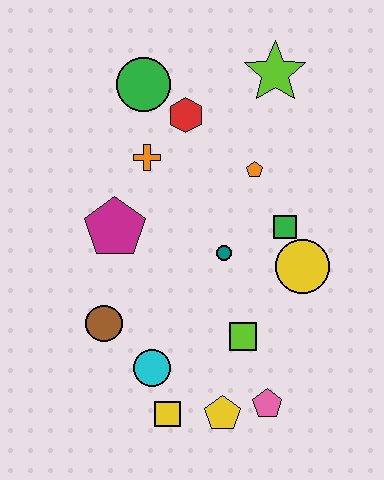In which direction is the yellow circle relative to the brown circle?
The yellow circle is to the right of the brown circle.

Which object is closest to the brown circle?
The cyan circle is closest to the brown circle.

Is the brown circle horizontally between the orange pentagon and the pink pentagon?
No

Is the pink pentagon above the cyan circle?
No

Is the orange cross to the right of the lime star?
No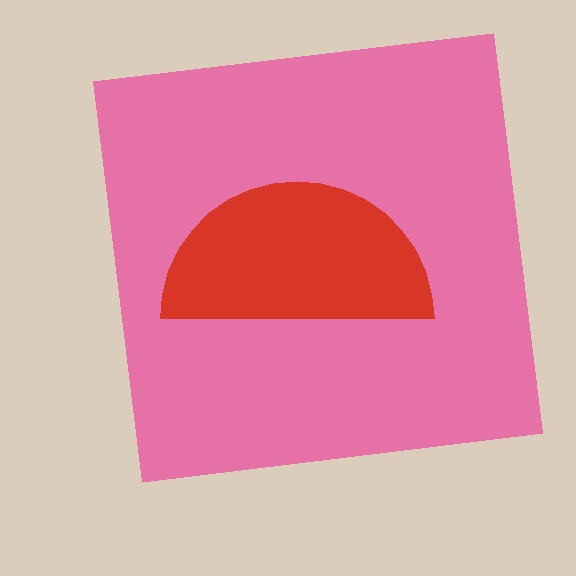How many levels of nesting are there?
2.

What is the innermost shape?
The red semicircle.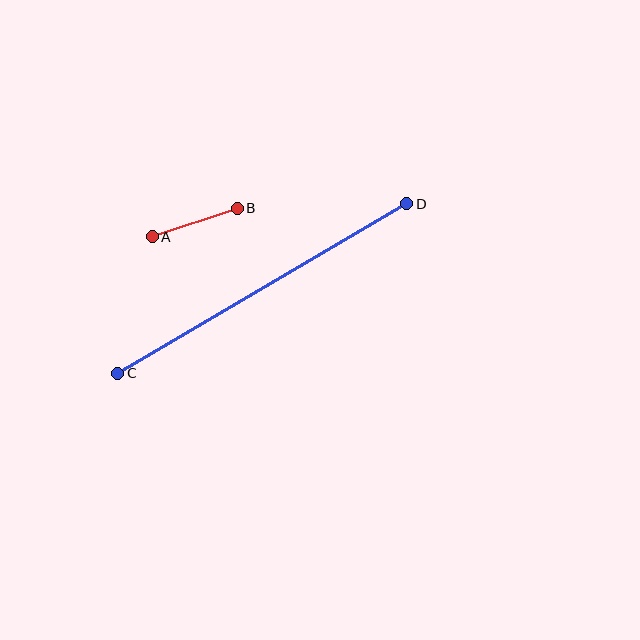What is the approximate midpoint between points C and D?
The midpoint is at approximately (262, 289) pixels.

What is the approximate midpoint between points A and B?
The midpoint is at approximately (195, 223) pixels.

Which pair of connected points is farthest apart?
Points C and D are farthest apart.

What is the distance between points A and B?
The distance is approximately 89 pixels.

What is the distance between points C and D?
The distance is approximately 335 pixels.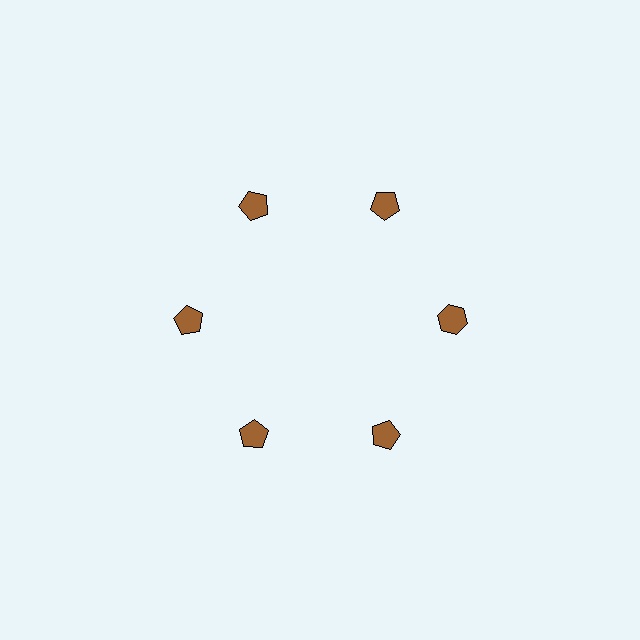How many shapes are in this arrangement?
There are 6 shapes arranged in a ring pattern.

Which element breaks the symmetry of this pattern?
The brown hexagon at roughly the 3 o'clock position breaks the symmetry. All other shapes are brown pentagons.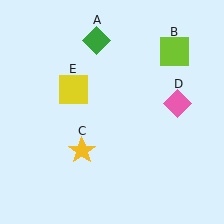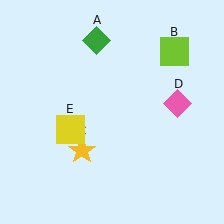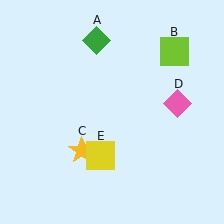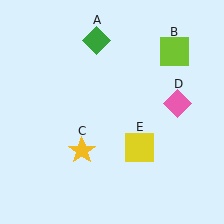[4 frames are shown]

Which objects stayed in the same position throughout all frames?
Green diamond (object A) and lime square (object B) and yellow star (object C) and pink diamond (object D) remained stationary.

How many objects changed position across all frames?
1 object changed position: yellow square (object E).